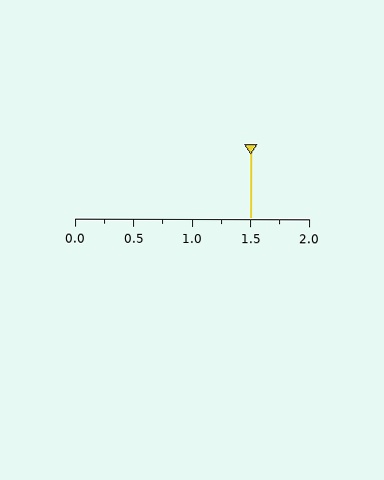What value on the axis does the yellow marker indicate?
The marker indicates approximately 1.5.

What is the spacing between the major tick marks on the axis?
The major ticks are spaced 0.5 apart.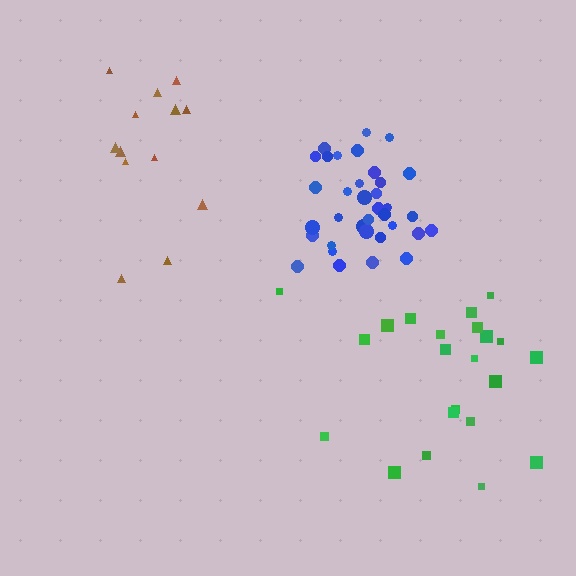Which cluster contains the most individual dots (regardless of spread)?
Blue (35).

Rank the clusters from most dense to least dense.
blue, green, brown.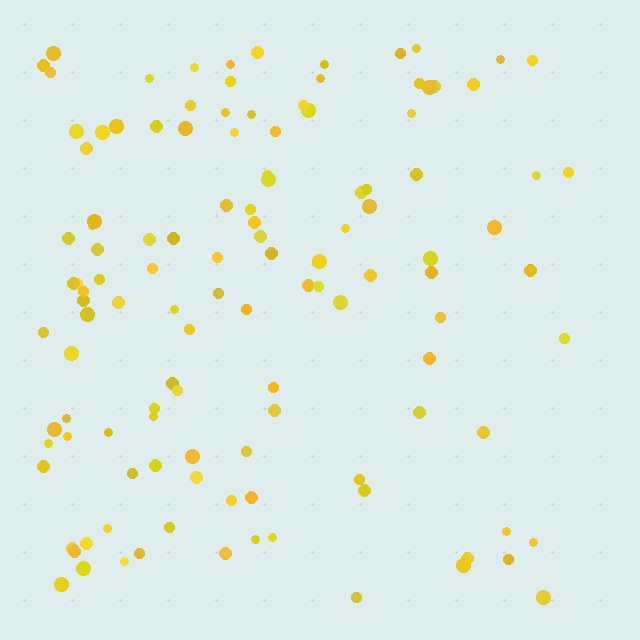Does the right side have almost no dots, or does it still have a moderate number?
Still a moderate number, just noticeably fewer than the left.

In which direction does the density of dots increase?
From right to left, with the left side densest.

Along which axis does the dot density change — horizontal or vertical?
Horizontal.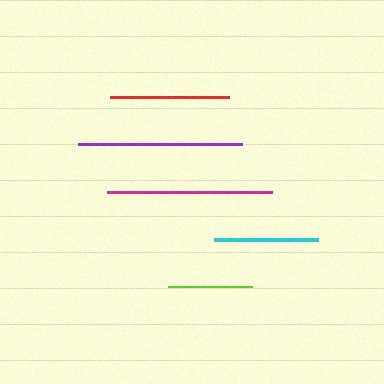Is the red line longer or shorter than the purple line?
The purple line is longer than the red line.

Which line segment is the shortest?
The lime line is the shortest at approximately 84 pixels.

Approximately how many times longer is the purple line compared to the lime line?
The purple line is approximately 1.9 times the length of the lime line.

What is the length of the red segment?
The red segment is approximately 120 pixels long.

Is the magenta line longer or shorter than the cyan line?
The magenta line is longer than the cyan line.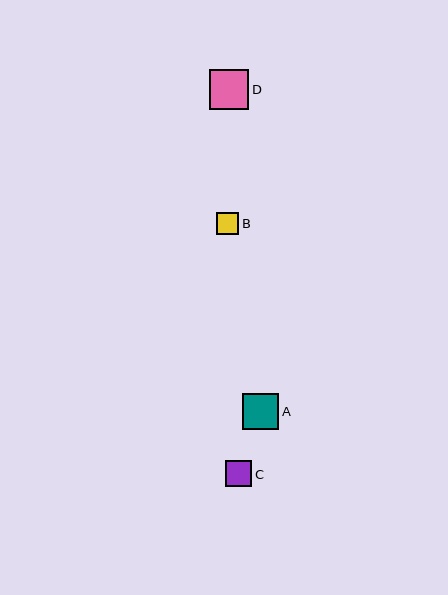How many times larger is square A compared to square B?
Square A is approximately 1.7 times the size of square B.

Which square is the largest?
Square D is the largest with a size of approximately 39 pixels.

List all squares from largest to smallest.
From largest to smallest: D, A, C, B.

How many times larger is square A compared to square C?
Square A is approximately 1.4 times the size of square C.